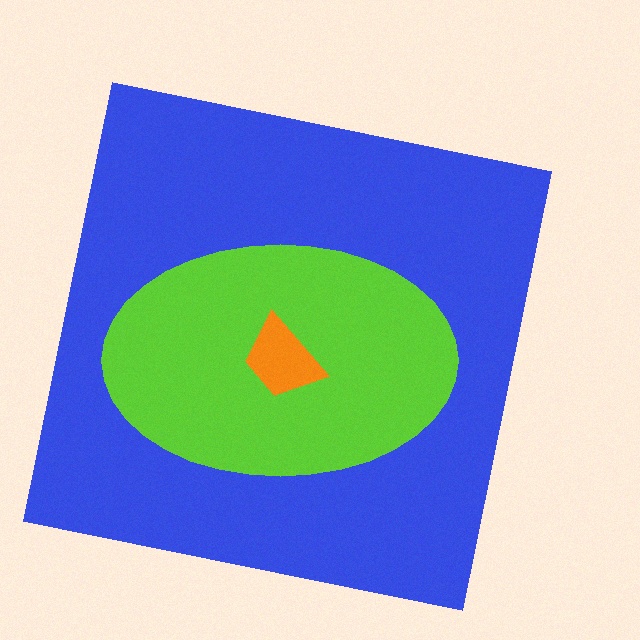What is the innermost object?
The orange trapezoid.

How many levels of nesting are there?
3.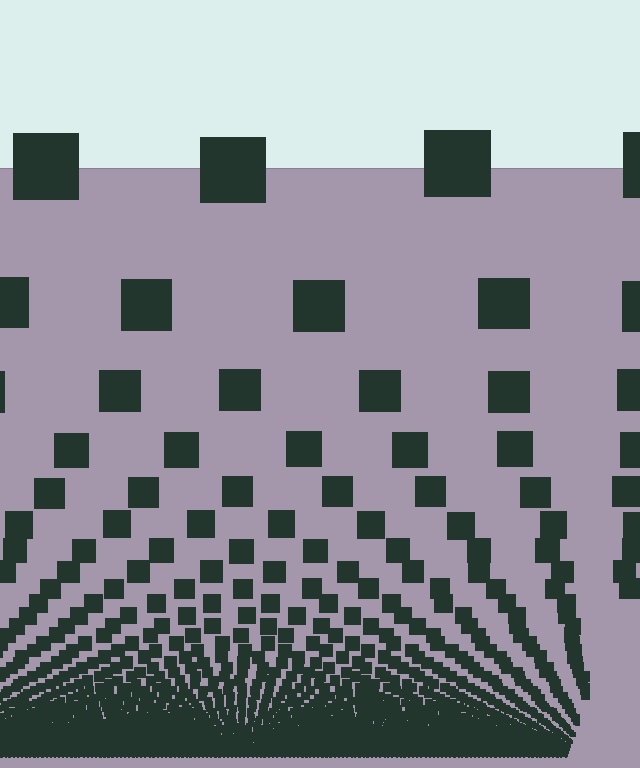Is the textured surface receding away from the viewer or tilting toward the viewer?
The surface appears to tilt toward the viewer. Texture elements get larger and sparser toward the top.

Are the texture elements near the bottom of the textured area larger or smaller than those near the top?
Smaller. The gradient is inverted — elements near the bottom are smaller and denser.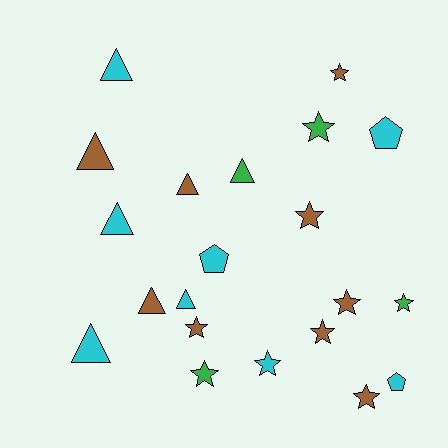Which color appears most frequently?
Brown, with 9 objects.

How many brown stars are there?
There are 6 brown stars.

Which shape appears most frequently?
Star, with 10 objects.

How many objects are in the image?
There are 21 objects.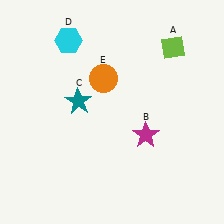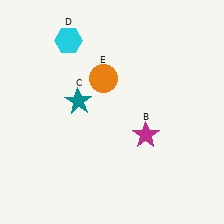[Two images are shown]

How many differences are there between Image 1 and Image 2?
There is 1 difference between the two images.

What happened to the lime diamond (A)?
The lime diamond (A) was removed in Image 2. It was in the top-right area of Image 1.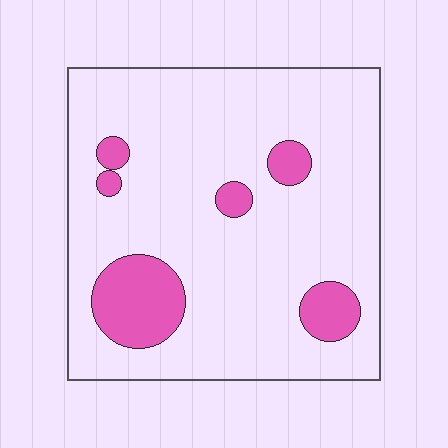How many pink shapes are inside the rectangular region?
6.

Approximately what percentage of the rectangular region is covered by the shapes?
Approximately 15%.